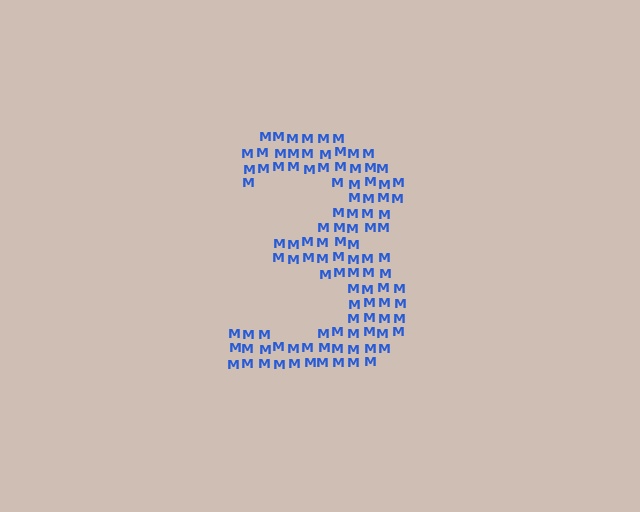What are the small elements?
The small elements are letter M's.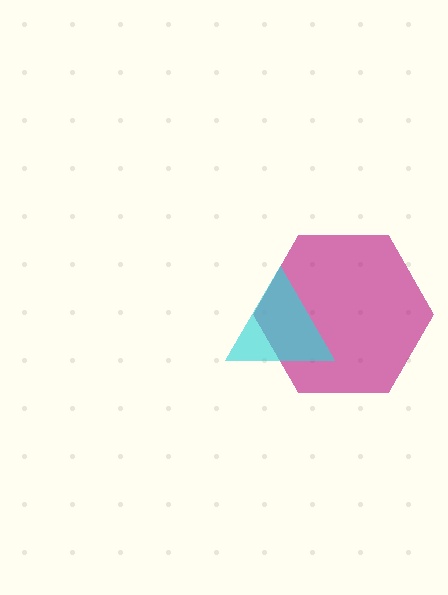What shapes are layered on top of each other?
The layered shapes are: a magenta hexagon, a cyan triangle.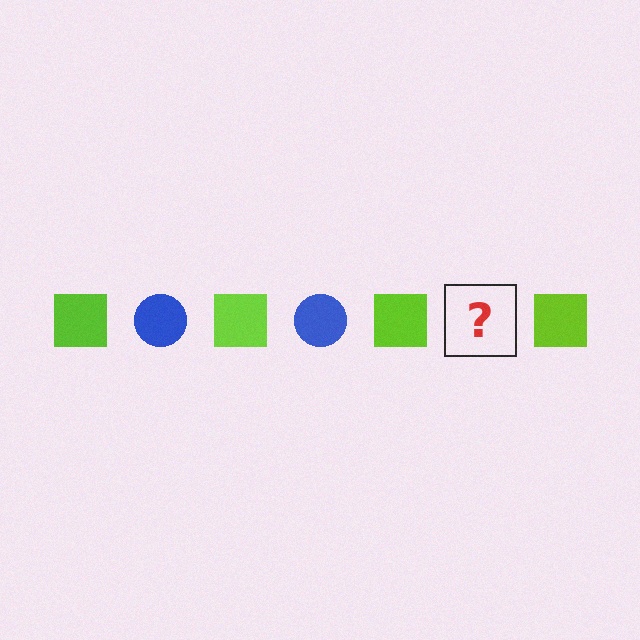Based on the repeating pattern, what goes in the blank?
The blank should be a blue circle.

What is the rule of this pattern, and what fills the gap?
The rule is that the pattern alternates between lime square and blue circle. The gap should be filled with a blue circle.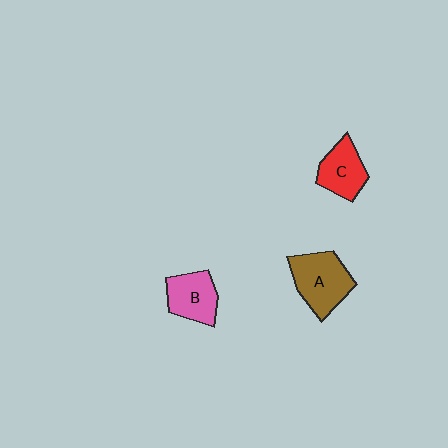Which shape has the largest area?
Shape A (brown).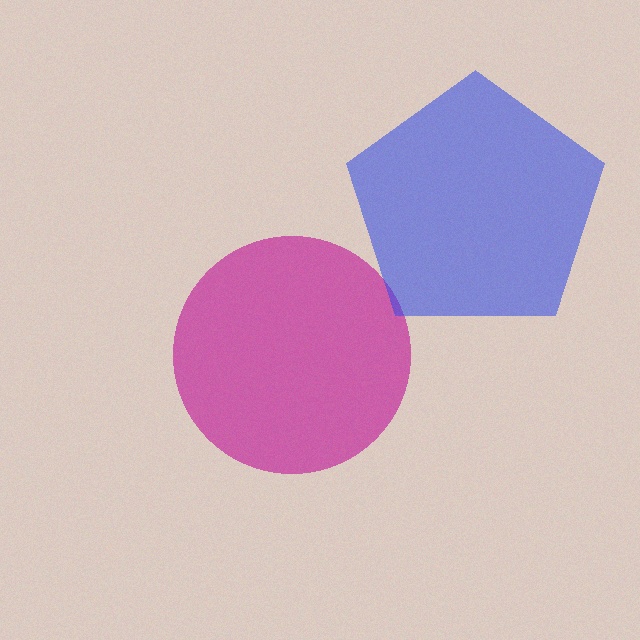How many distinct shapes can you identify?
There are 2 distinct shapes: a magenta circle, a blue pentagon.